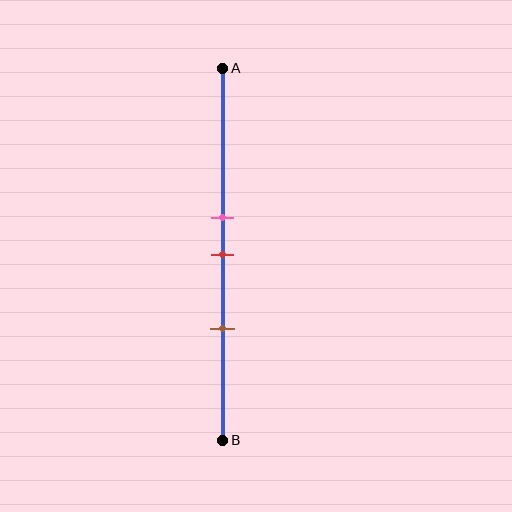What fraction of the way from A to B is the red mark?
The red mark is approximately 50% (0.5) of the way from A to B.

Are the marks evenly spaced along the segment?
Yes, the marks are approximately evenly spaced.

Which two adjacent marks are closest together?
The pink and red marks are the closest adjacent pair.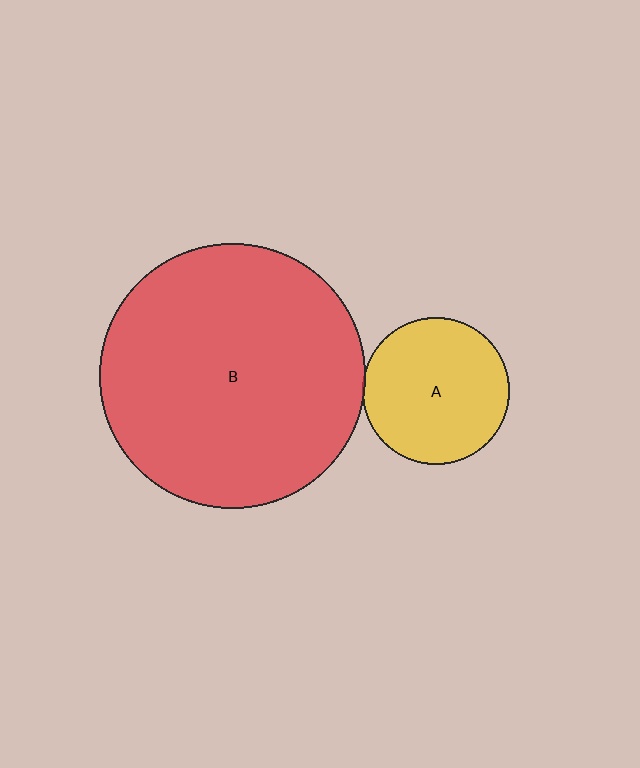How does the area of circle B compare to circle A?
Approximately 3.3 times.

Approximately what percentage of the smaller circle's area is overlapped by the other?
Approximately 5%.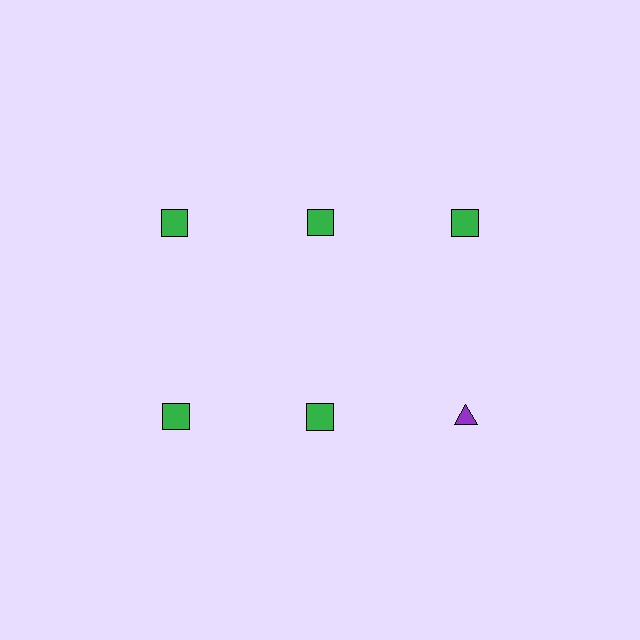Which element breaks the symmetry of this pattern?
The purple triangle in the second row, center column breaks the symmetry. All other shapes are green squares.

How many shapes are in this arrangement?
There are 6 shapes arranged in a grid pattern.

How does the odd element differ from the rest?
It differs in both color (purple instead of green) and shape (triangle instead of square).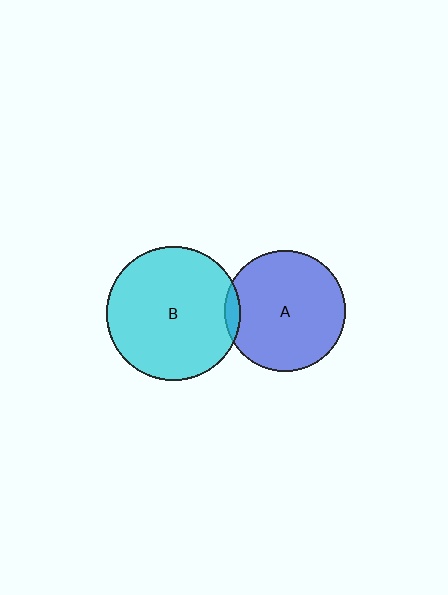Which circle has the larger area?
Circle B (cyan).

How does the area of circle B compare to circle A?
Approximately 1.2 times.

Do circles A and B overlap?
Yes.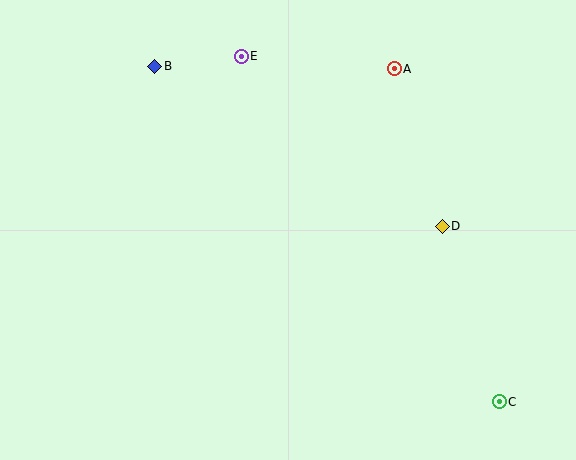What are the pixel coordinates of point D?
Point D is at (442, 226).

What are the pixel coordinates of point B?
Point B is at (155, 66).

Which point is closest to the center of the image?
Point D at (442, 226) is closest to the center.